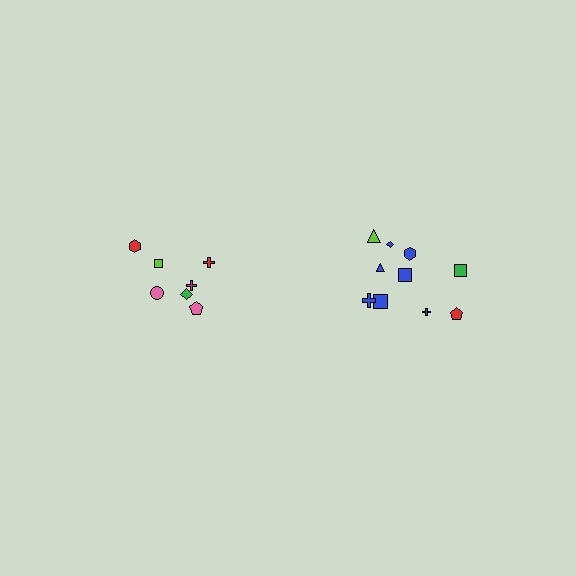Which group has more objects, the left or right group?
The right group.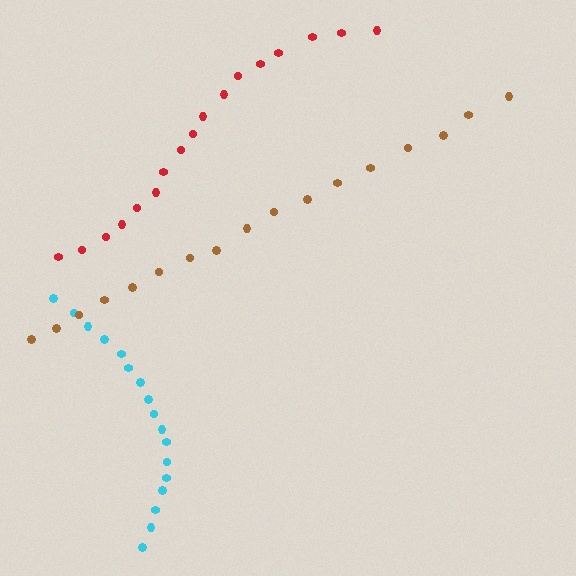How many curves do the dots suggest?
There are 3 distinct paths.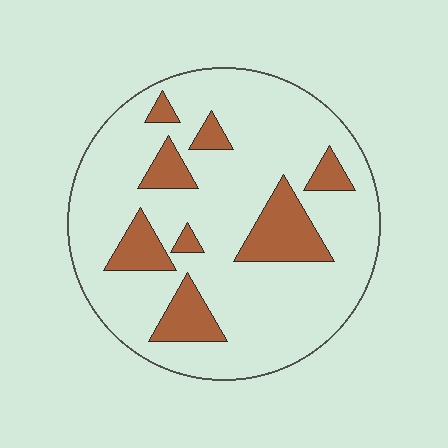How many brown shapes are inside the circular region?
8.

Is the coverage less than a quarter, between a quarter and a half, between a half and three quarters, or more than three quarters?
Less than a quarter.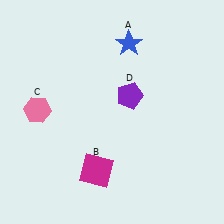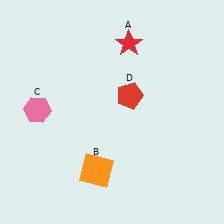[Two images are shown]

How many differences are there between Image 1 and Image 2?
There are 3 differences between the two images.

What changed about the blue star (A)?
In Image 1, A is blue. In Image 2, it changed to red.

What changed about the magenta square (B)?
In Image 1, B is magenta. In Image 2, it changed to orange.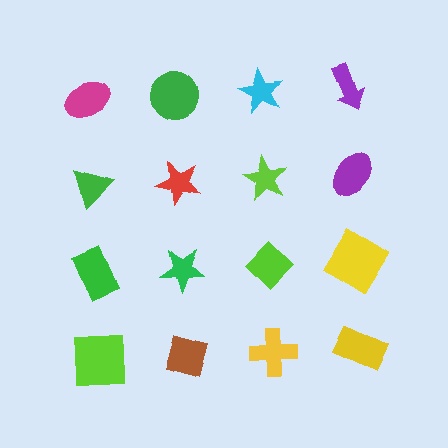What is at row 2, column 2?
A red star.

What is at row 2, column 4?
A purple ellipse.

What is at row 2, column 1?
A green triangle.